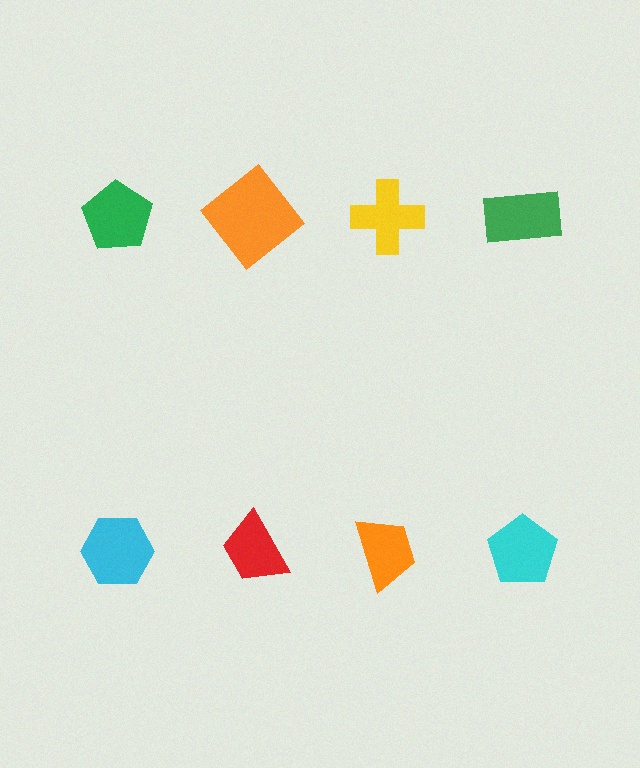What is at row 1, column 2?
An orange diamond.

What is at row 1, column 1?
A green pentagon.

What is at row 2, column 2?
A red trapezoid.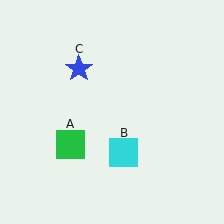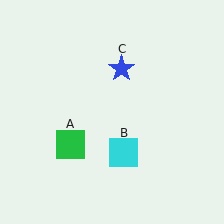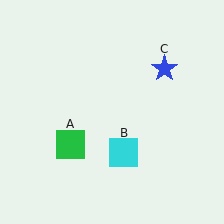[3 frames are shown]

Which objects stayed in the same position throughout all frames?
Green square (object A) and cyan square (object B) remained stationary.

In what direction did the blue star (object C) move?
The blue star (object C) moved right.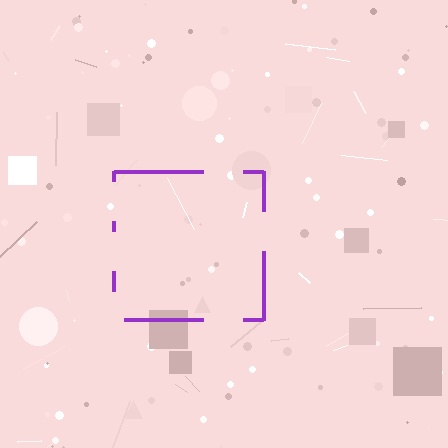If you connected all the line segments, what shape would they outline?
They would outline a square.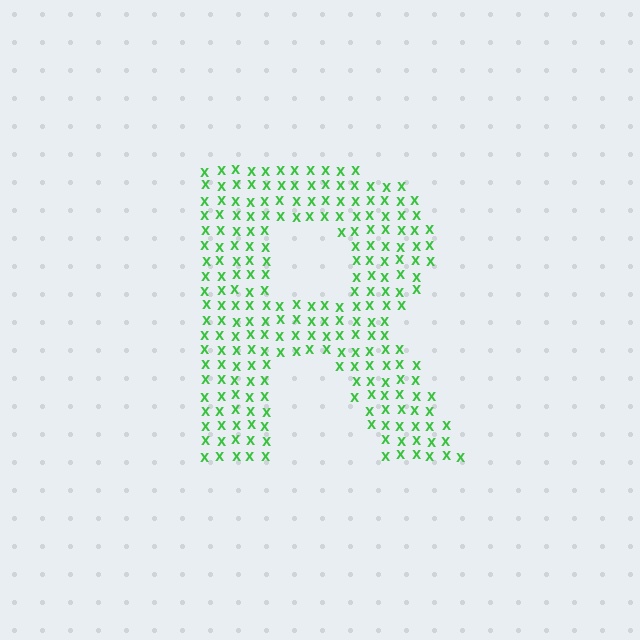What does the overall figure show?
The overall figure shows the letter R.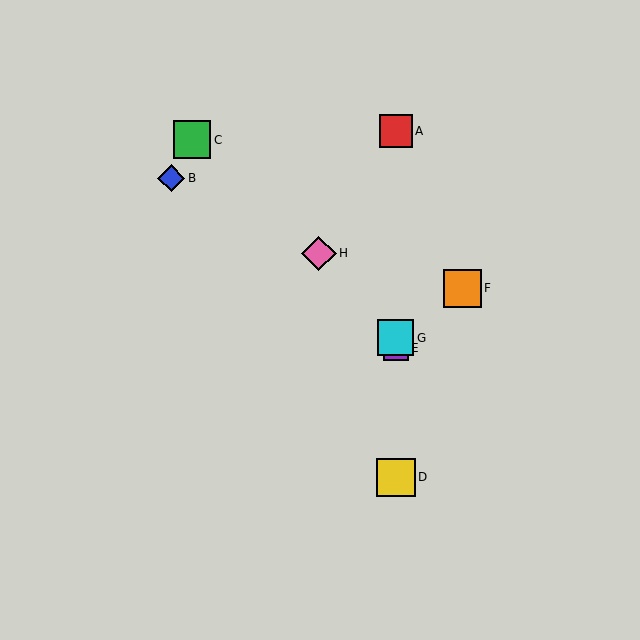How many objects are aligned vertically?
4 objects (A, D, E, G) are aligned vertically.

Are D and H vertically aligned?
No, D is at x≈396 and H is at x≈319.